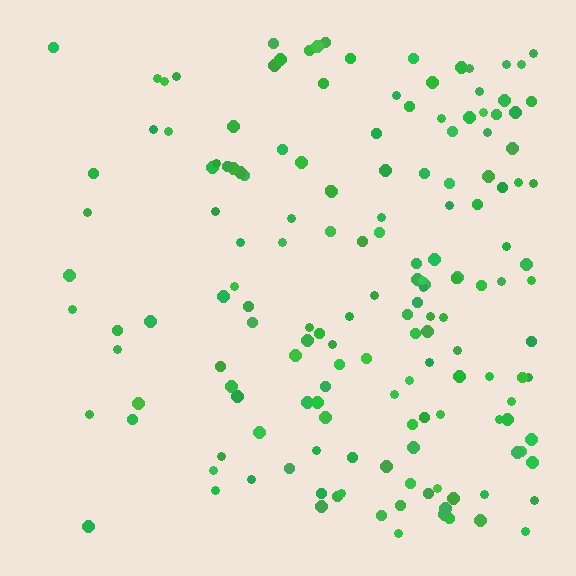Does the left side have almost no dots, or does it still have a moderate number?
Still a moderate number, just noticeably fewer than the right.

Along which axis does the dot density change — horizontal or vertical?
Horizontal.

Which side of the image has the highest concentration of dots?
The right.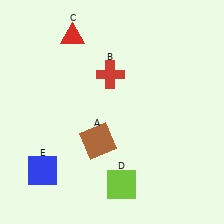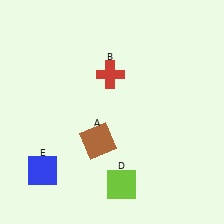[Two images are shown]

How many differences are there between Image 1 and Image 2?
There is 1 difference between the two images.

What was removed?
The red triangle (C) was removed in Image 2.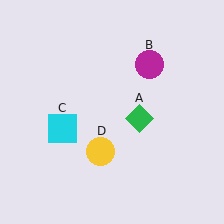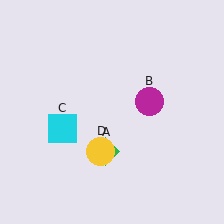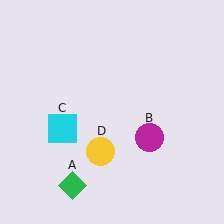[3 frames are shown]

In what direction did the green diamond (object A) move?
The green diamond (object A) moved down and to the left.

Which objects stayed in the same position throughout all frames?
Cyan square (object C) and yellow circle (object D) remained stationary.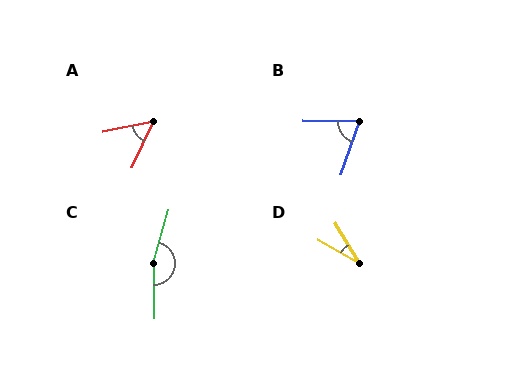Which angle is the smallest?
D, at approximately 29 degrees.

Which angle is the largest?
C, at approximately 164 degrees.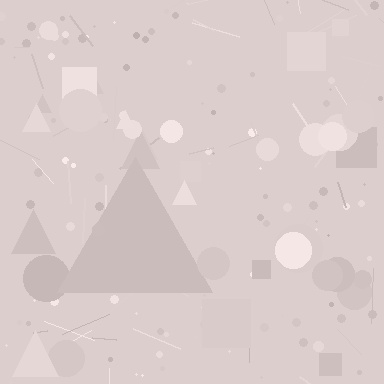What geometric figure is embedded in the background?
A triangle is embedded in the background.